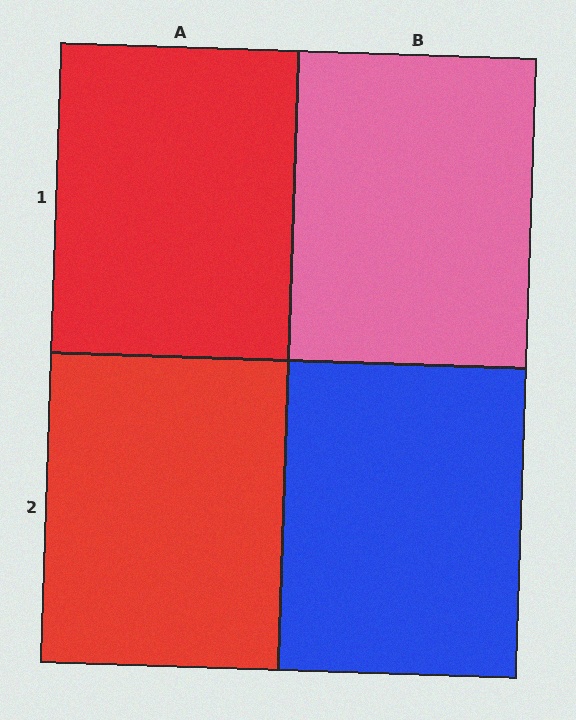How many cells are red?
2 cells are red.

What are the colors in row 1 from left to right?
Red, pink.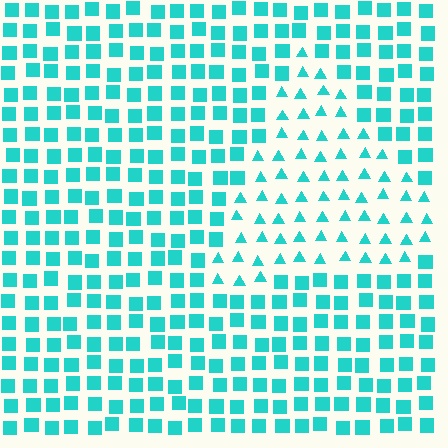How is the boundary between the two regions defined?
The boundary is defined by a change in element shape: triangles inside vs. squares outside. All elements share the same color and spacing.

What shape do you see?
I see a triangle.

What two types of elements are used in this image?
The image uses triangles inside the triangle region and squares outside it.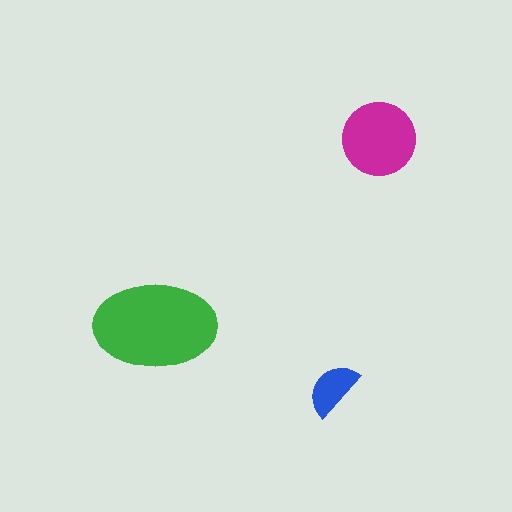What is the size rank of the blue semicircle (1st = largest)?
3rd.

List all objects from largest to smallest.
The green ellipse, the magenta circle, the blue semicircle.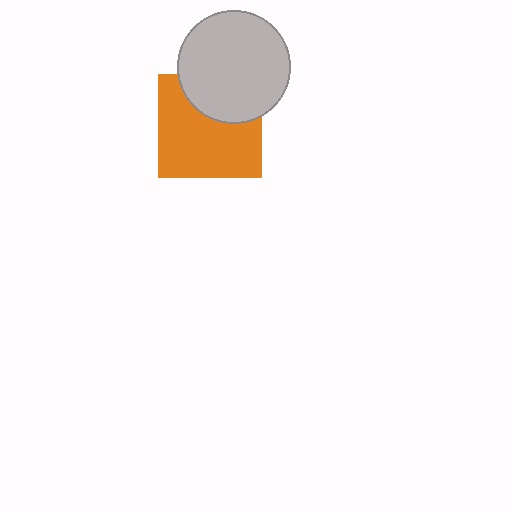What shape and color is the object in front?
The object in front is a light gray circle.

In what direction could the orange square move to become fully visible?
The orange square could move down. That would shift it out from behind the light gray circle entirely.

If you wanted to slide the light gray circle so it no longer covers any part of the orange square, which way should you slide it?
Slide it up — that is the most direct way to separate the two shapes.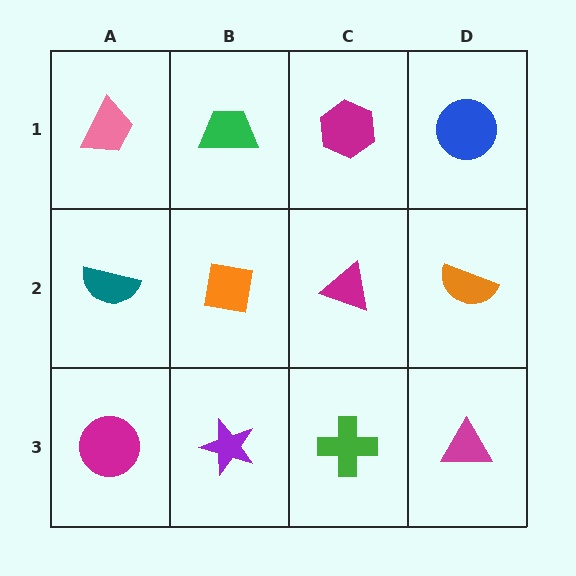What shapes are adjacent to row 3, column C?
A magenta triangle (row 2, column C), a purple star (row 3, column B), a magenta triangle (row 3, column D).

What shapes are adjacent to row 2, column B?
A green trapezoid (row 1, column B), a purple star (row 3, column B), a teal semicircle (row 2, column A), a magenta triangle (row 2, column C).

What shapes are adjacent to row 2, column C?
A magenta hexagon (row 1, column C), a green cross (row 3, column C), an orange square (row 2, column B), an orange semicircle (row 2, column D).